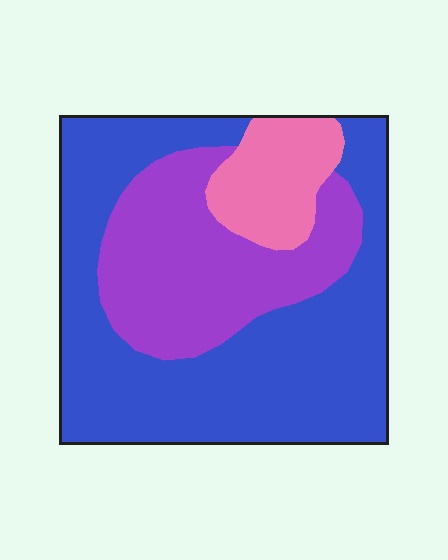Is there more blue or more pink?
Blue.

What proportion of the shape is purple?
Purple covers roughly 30% of the shape.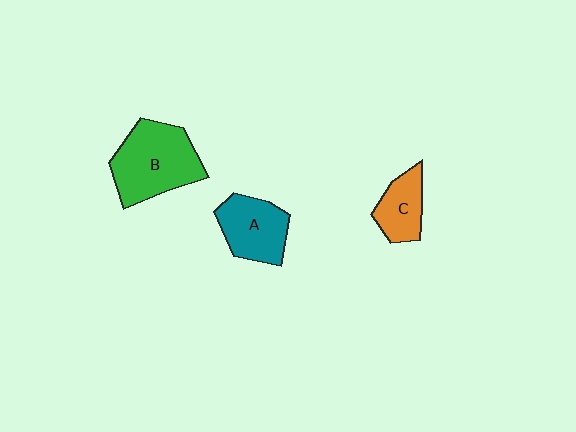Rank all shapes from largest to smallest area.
From largest to smallest: B (green), A (teal), C (orange).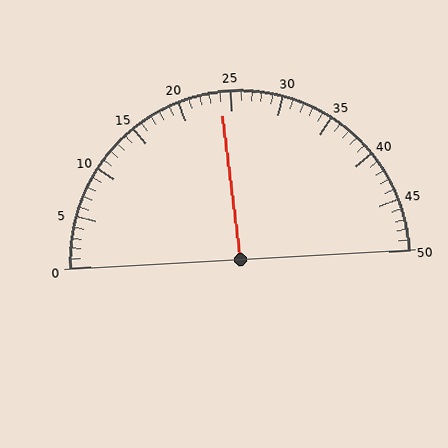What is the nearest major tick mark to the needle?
The nearest major tick mark is 25.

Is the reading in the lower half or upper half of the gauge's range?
The reading is in the lower half of the range (0 to 50).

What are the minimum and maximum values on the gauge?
The gauge ranges from 0 to 50.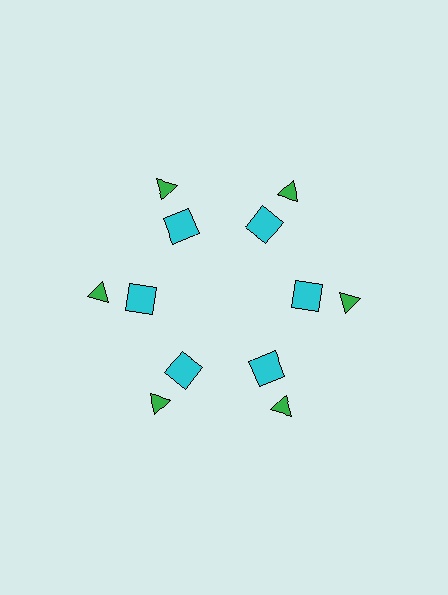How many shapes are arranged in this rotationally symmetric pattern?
There are 12 shapes, arranged in 6 groups of 2.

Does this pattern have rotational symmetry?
Yes, this pattern has 6-fold rotational symmetry. It looks the same after rotating 60 degrees around the center.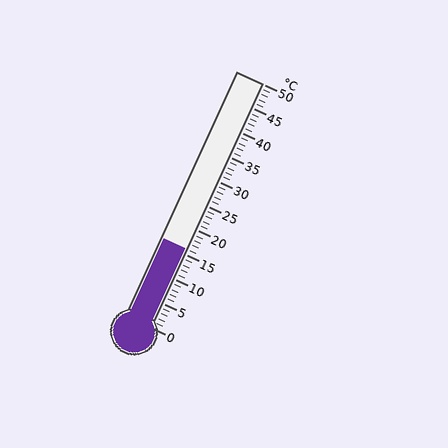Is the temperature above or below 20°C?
The temperature is below 20°C.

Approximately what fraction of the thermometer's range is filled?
The thermometer is filled to approximately 30% of its range.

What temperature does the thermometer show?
The thermometer shows approximately 16°C.